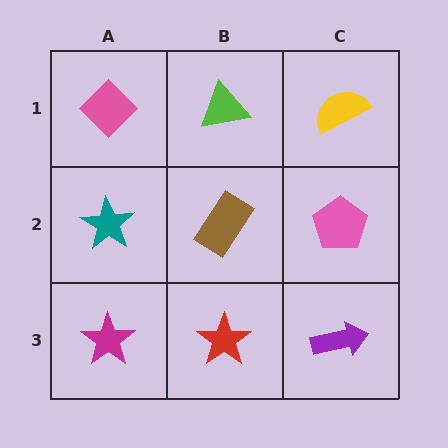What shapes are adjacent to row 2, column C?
A yellow semicircle (row 1, column C), a purple arrow (row 3, column C), a brown rectangle (row 2, column B).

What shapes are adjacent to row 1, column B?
A brown rectangle (row 2, column B), a pink diamond (row 1, column A), a yellow semicircle (row 1, column C).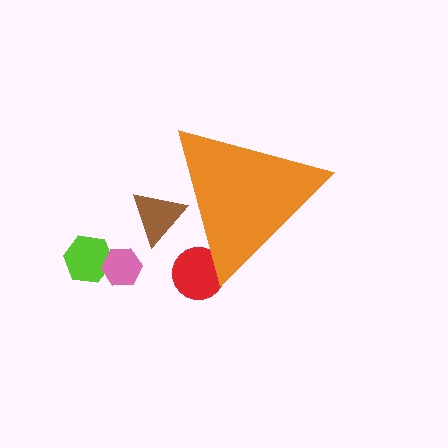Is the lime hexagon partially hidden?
No, the lime hexagon is fully visible.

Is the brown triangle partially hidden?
Yes, the brown triangle is partially hidden behind the orange triangle.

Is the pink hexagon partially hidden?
No, the pink hexagon is fully visible.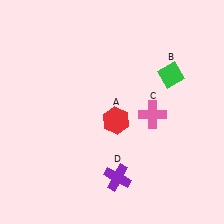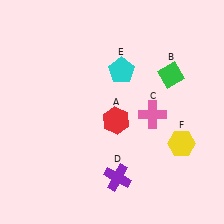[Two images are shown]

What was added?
A cyan pentagon (E), a yellow hexagon (F) were added in Image 2.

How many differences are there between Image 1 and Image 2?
There are 2 differences between the two images.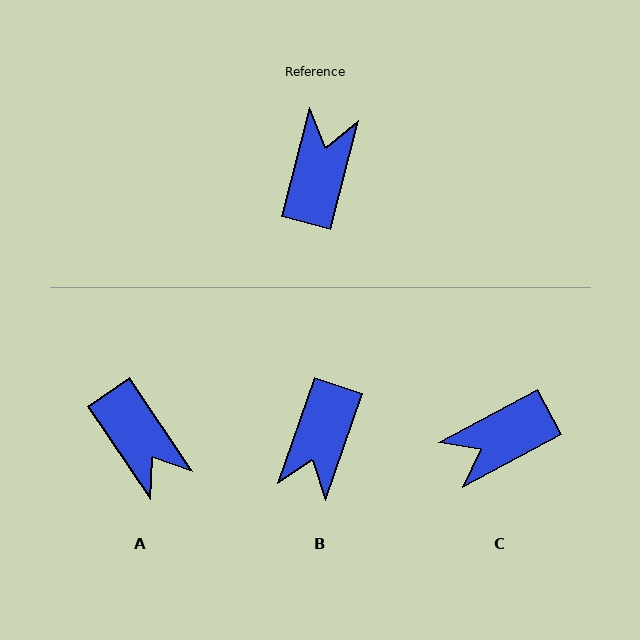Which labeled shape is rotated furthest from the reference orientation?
B, about 176 degrees away.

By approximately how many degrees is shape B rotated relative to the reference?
Approximately 176 degrees counter-clockwise.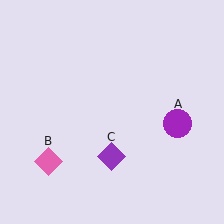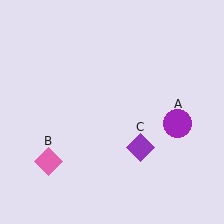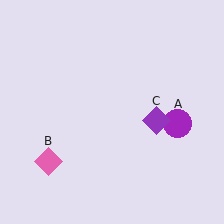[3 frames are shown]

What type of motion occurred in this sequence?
The purple diamond (object C) rotated counterclockwise around the center of the scene.